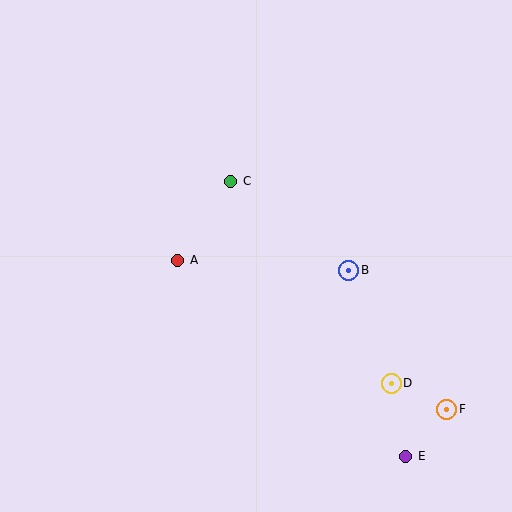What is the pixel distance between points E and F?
The distance between E and F is 62 pixels.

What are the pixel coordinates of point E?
Point E is at (406, 457).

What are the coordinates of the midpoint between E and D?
The midpoint between E and D is at (399, 420).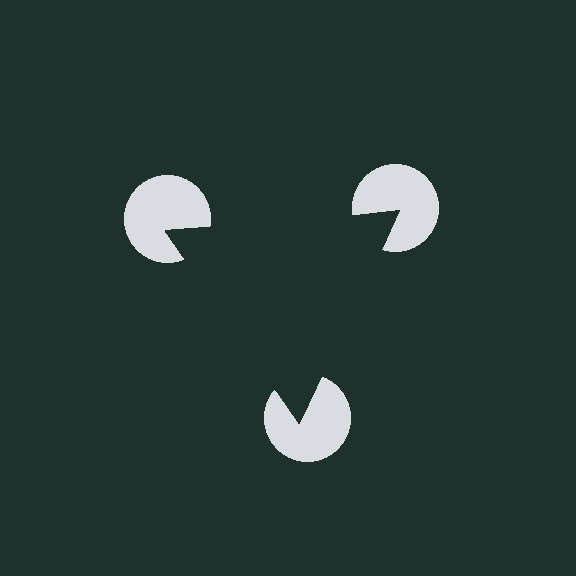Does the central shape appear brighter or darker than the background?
It typically appears slightly darker than the background, even though no actual brightness change is drawn.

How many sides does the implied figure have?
3 sides.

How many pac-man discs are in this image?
There are 3 — one at each vertex of the illusory triangle.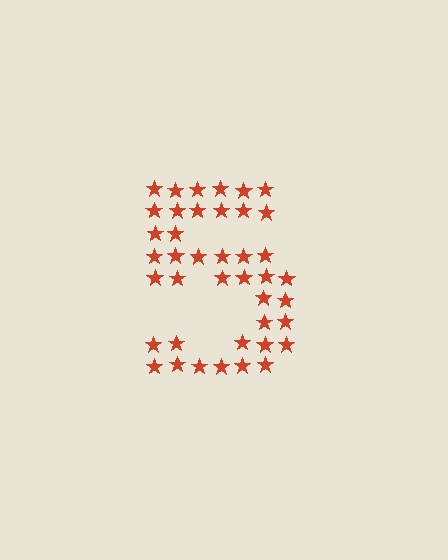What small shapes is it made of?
It is made of small stars.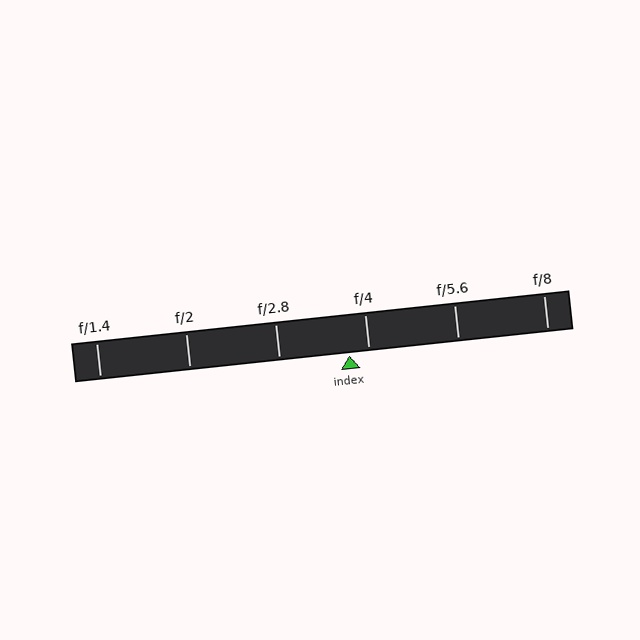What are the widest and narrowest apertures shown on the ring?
The widest aperture shown is f/1.4 and the narrowest is f/8.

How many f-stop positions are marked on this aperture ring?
There are 6 f-stop positions marked.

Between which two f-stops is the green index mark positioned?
The index mark is between f/2.8 and f/4.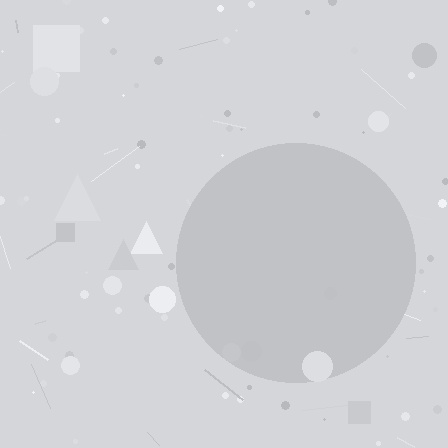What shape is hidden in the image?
A circle is hidden in the image.